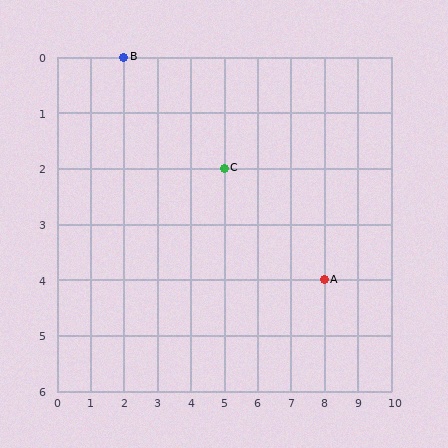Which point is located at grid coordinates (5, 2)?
Point C is at (5, 2).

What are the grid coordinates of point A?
Point A is at grid coordinates (8, 4).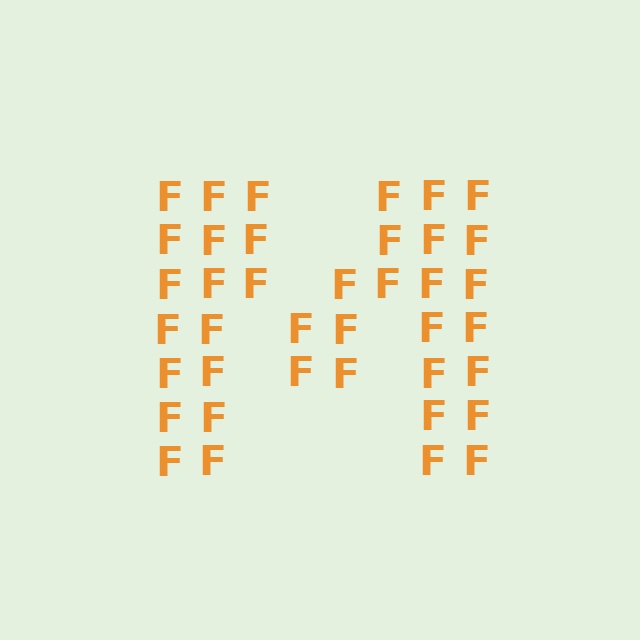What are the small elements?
The small elements are letter F's.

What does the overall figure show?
The overall figure shows the letter M.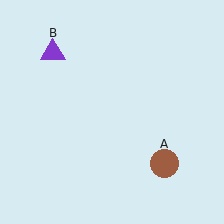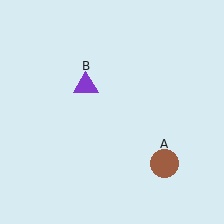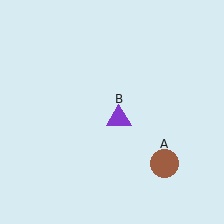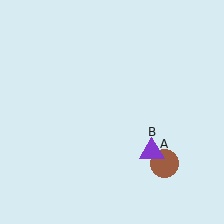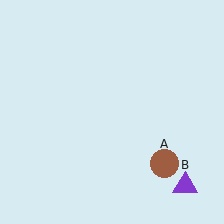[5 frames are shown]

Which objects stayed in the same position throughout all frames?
Brown circle (object A) remained stationary.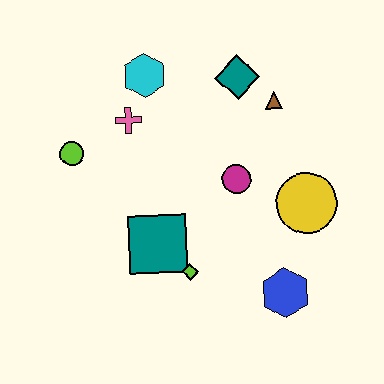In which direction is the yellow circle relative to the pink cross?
The yellow circle is to the right of the pink cross.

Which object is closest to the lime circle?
The pink cross is closest to the lime circle.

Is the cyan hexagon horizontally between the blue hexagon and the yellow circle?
No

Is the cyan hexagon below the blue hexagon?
No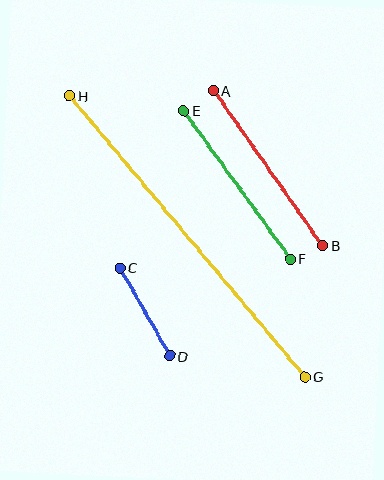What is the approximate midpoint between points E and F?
The midpoint is at approximately (237, 185) pixels.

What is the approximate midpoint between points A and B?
The midpoint is at approximately (268, 168) pixels.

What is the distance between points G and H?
The distance is approximately 367 pixels.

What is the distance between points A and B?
The distance is approximately 190 pixels.